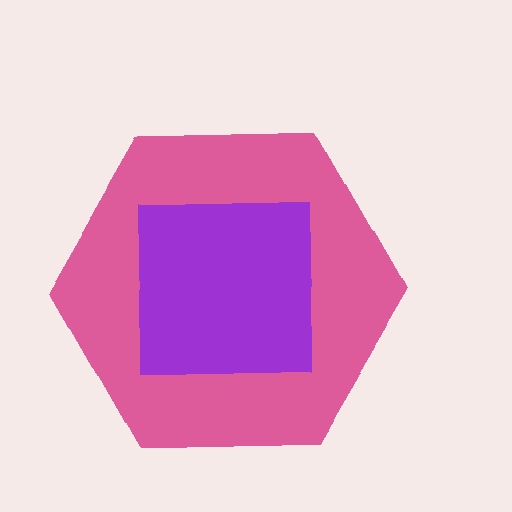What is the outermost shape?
The pink hexagon.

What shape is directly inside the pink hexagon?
The purple square.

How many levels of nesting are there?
2.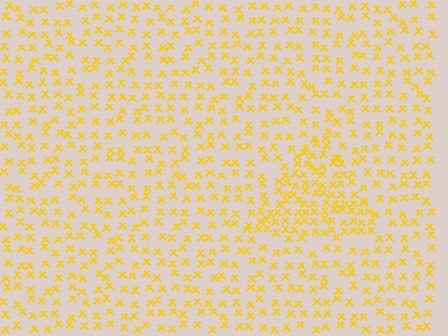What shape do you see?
I see a triangle.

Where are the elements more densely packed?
The elements are more densely packed inside the triangle boundary.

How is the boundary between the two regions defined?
The boundary is defined by a change in element density (approximately 1.9x ratio). All elements are the same color, size, and shape.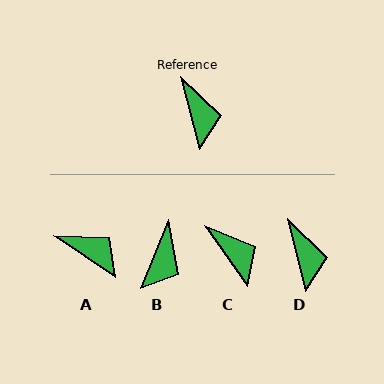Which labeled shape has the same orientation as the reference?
D.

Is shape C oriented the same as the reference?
No, it is off by about 21 degrees.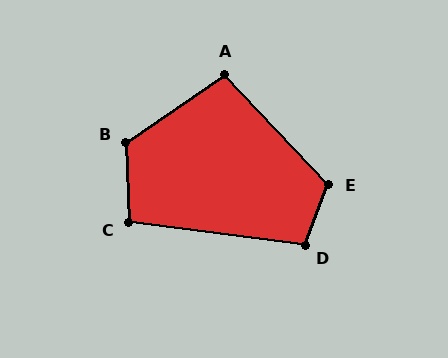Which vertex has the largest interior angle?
B, at approximately 123 degrees.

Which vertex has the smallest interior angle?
A, at approximately 99 degrees.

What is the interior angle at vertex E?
Approximately 116 degrees (obtuse).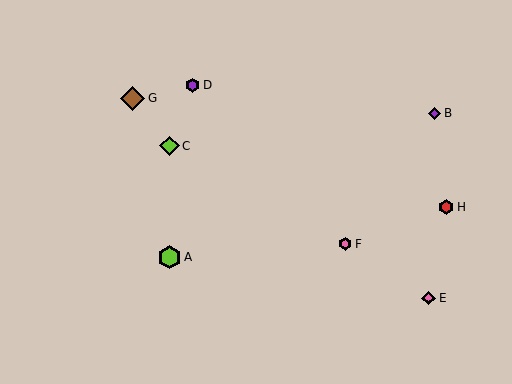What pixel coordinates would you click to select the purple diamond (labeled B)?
Click at (435, 113) to select the purple diamond B.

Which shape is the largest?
The brown diamond (labeled G) is the largest.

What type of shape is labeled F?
Shape F is a pink hexagon.